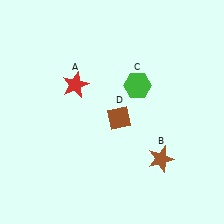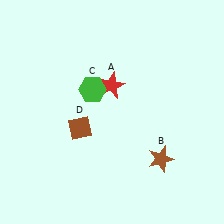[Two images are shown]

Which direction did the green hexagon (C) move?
The green hexagon (C) moved left.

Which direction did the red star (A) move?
The red star (A) moved right.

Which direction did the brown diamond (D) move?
The brown diamond (D) moved left.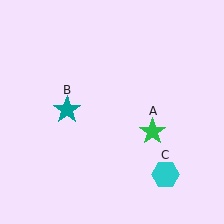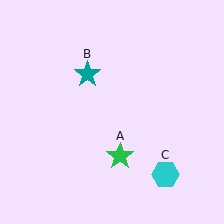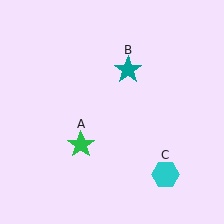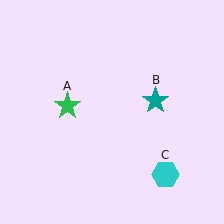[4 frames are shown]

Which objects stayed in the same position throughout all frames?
Cyan hexagon (object C) remained stationary.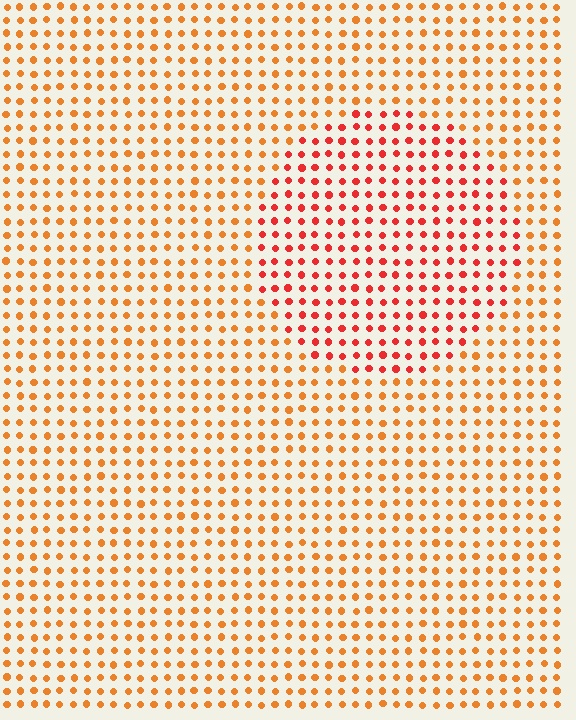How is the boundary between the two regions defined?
The boundary is defined purely by a slight shift in hue (about 29 degrees). Spacing, size, and orientation are identical on both sides.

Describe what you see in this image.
The image is filled with small orange elements in a uniform arrangement. A circle-shaped region is visible where the elements are tinted to a slightly different hue, forming a subtle color boundary.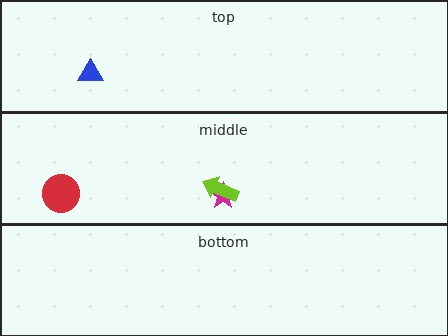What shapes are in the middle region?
The magenta star, the lime arrow, the red circle.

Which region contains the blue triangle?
The top region.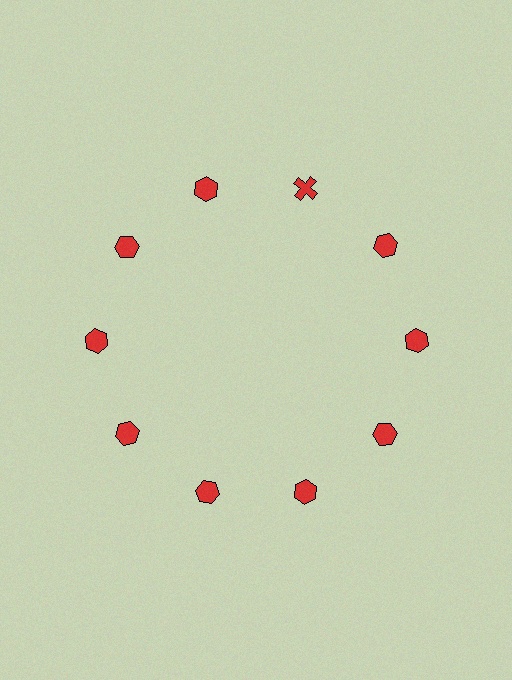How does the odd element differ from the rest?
It has a different shape: cross instead of hexagon.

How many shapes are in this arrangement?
There are 10 shapes arranged in a ring pattern.